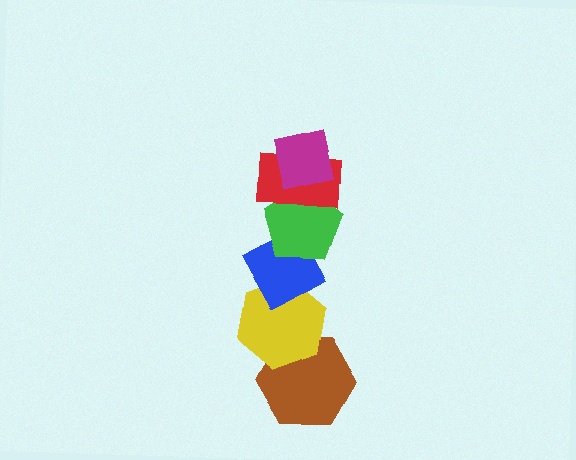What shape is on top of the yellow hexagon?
The blue diamond is on top of the yellow hexagon.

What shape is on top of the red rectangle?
The magenta square is on top of the red rectangle.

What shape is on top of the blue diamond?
The green pentagon is on top of the blue diamond.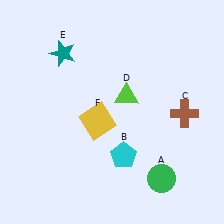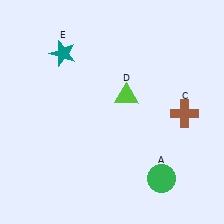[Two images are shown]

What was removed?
The yellow square (F), the cyan pentagon (B) were removed in Image 2.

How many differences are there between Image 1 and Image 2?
There are 2 differences between the two images.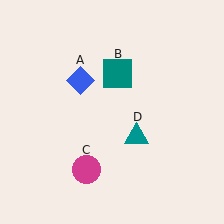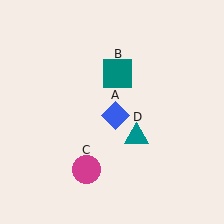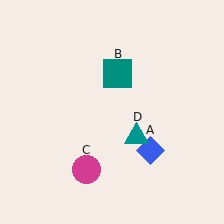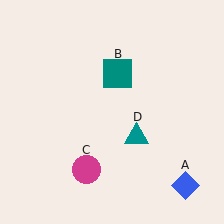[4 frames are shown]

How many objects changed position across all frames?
1 object changed position: blue diamond (object A).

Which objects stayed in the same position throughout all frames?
Teal square (object B) and magenta circle (object C) and teal triangle (object D) remained stationary.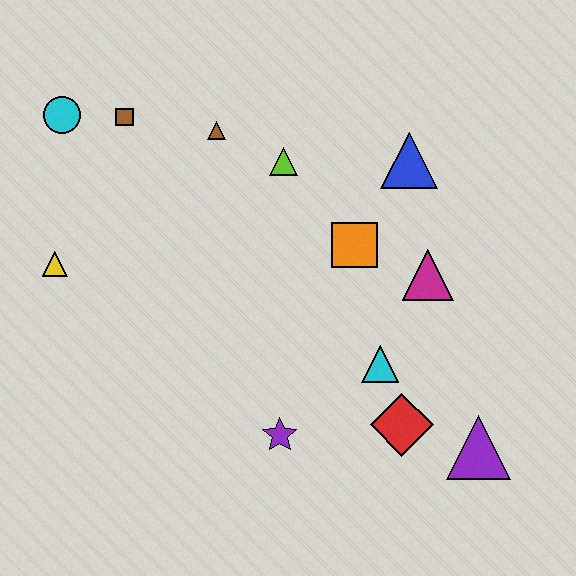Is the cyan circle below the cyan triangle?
No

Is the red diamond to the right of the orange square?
Yes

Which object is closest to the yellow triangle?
The cyan circle is closest to the yellow triangle.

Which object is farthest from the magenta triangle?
The cyan circle is farthest from the magenta triangle.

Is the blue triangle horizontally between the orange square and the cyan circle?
No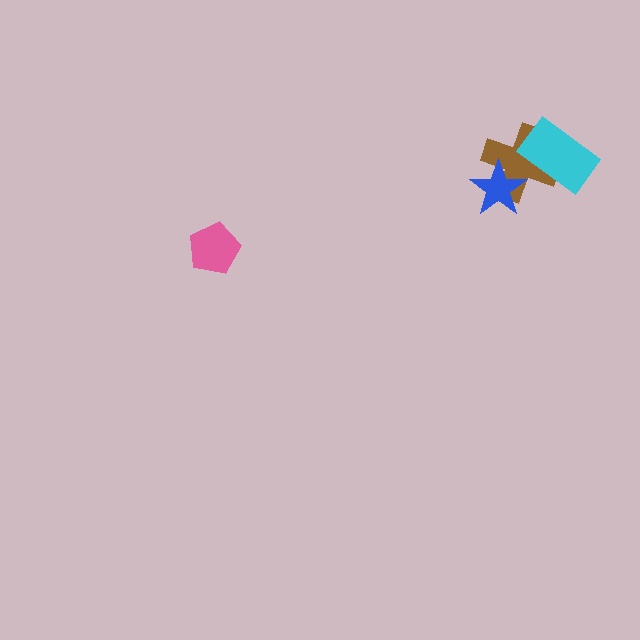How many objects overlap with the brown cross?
2 objects overlap with the brown cross.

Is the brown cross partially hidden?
Yes, it is partially covered by another shape.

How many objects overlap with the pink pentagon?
0 objects overlap with the pink pentagon.